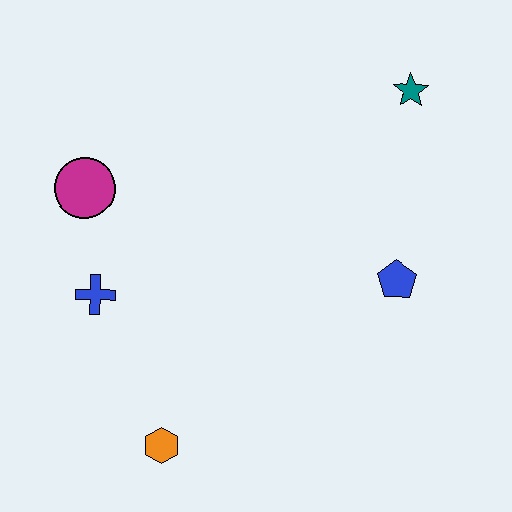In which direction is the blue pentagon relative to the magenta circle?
The blue pentagon is to the right of the magenta circle.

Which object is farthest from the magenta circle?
The teal star is farthest from the magenta circle.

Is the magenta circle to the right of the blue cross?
No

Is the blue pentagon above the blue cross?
Yes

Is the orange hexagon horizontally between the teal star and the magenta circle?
Yes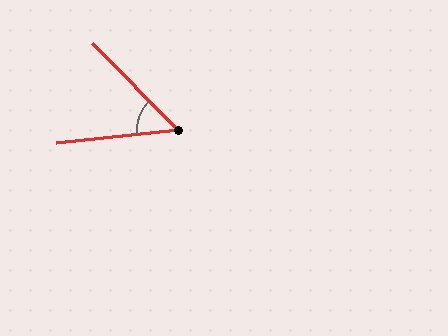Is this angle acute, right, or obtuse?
It is acute.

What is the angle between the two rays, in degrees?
Approximately 51 degrees.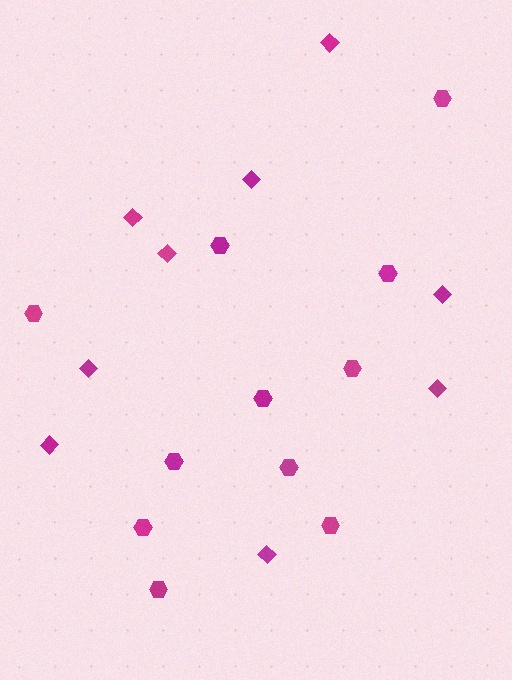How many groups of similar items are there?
There are 2 groups: one group of hexagons (11) and one group of diamonds (9).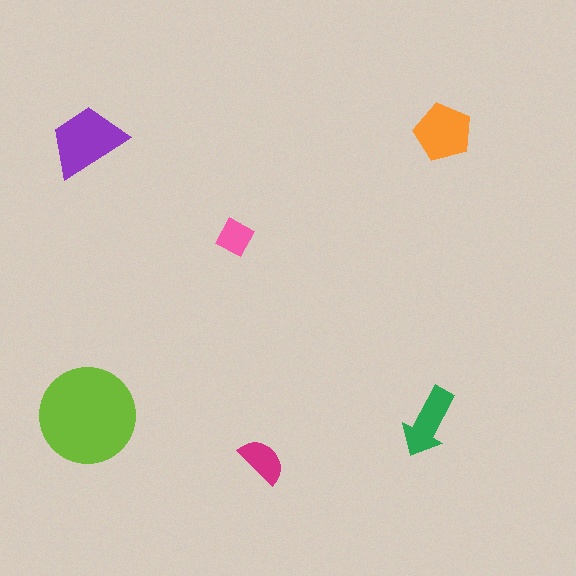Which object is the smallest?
The pink diamond.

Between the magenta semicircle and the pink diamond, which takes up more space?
The magenta semicircle.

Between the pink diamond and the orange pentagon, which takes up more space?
The orange pentagon.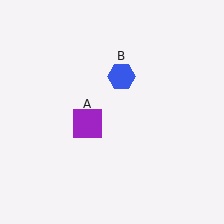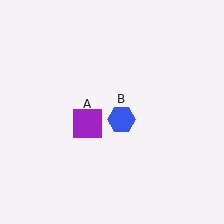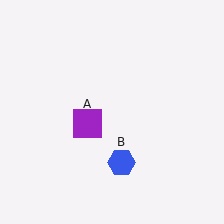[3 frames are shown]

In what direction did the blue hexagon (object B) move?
The blue hexagon (object B) moved down.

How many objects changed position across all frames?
1 object changed position: blue hexagon (object B).